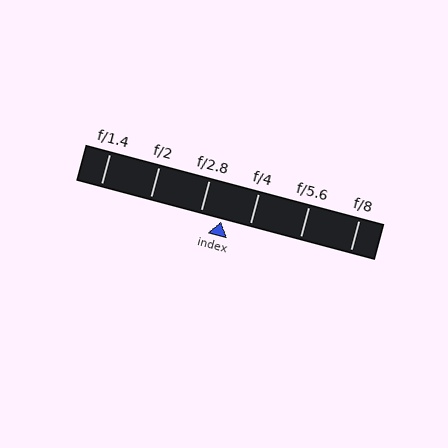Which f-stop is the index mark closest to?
The index mark is closest to f/2.8.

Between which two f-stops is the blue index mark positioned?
The index mark is between f/2.8 and f/4.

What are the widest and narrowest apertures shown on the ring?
The widest aperture shown is f/1.4 and the narrowest is f/8.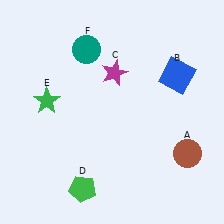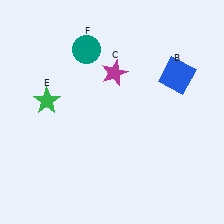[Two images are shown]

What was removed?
The green pentagon (D), the brown circle (A) were removed in Image 2.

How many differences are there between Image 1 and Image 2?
There are 2 differences between the two images.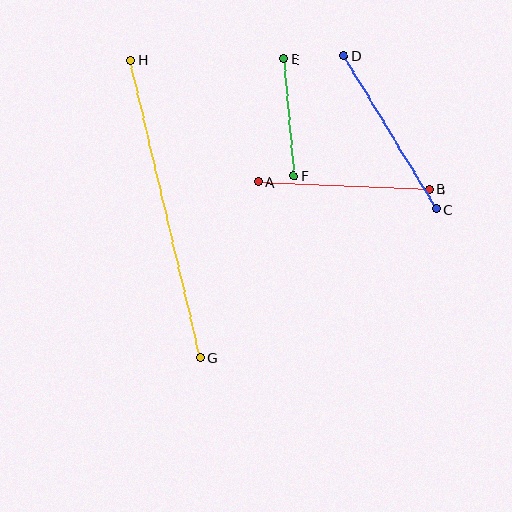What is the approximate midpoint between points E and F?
The midpoint is at approximately (289, 117) pixels.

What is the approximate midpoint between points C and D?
The midpoint is at approximately (390, 132) pixels.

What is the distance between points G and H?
The distance is approximately 305 pixels.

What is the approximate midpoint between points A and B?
The midpoint is at approximately (344, 186) pixels.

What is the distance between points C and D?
The distance is approximately 179 pixels.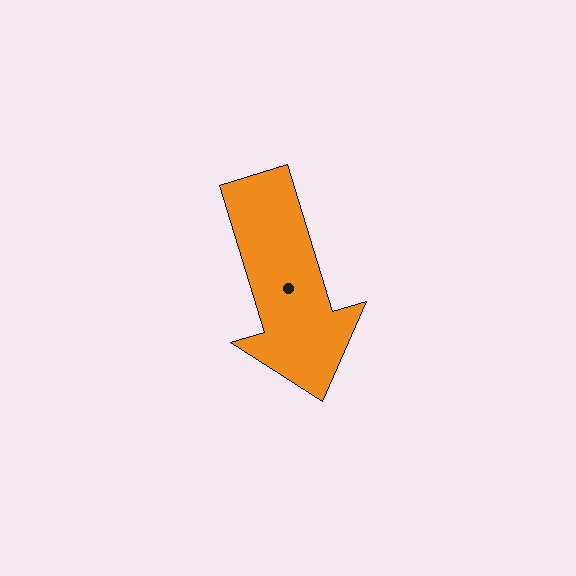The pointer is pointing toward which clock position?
Roughly 5 o'clock.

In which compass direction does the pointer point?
South.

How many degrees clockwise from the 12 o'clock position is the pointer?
Approximately 163 degrees.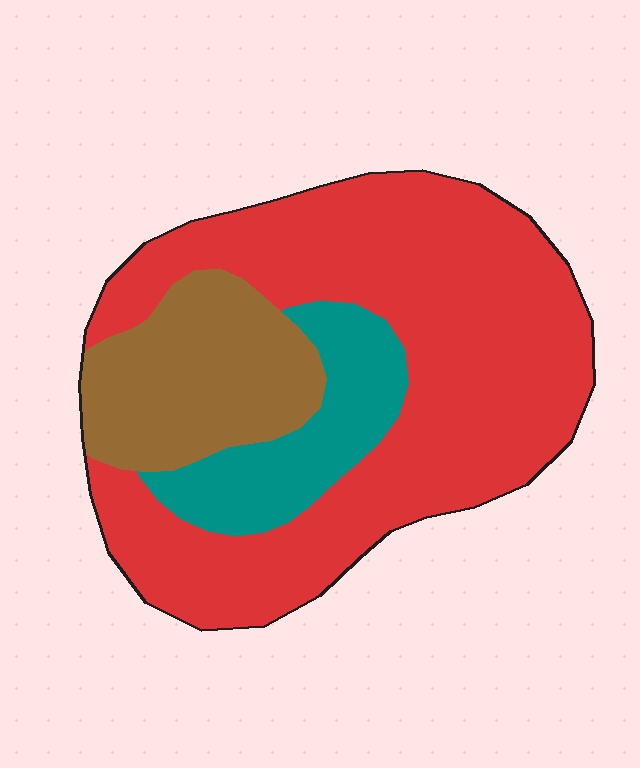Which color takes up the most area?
Red, at roughly 65%.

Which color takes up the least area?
Teal, at roughly 15%.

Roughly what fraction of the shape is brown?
Brown covers roughly 20% of the shape.